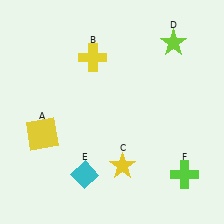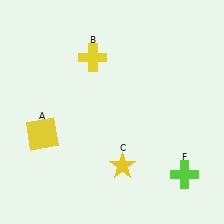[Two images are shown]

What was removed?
The lime star (D), the cyan diamond (E) were removed in Image 2.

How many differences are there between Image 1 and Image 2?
There are 2 differences between the two images.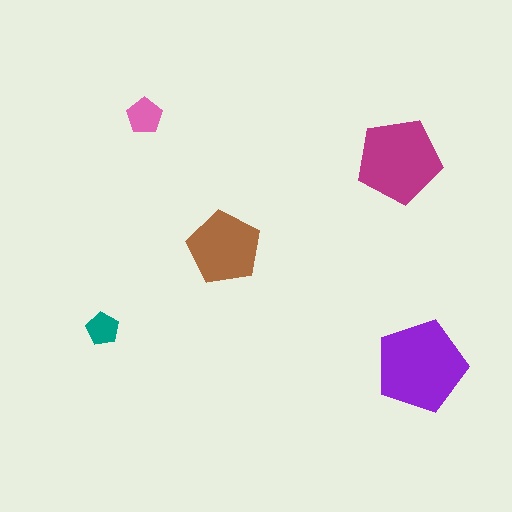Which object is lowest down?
The purple pentagon is bottommost.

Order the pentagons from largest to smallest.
the purple one, the magenta one, the brown one, the pink one, the teal one.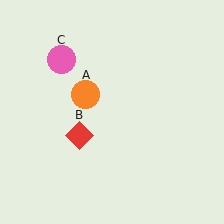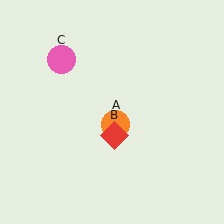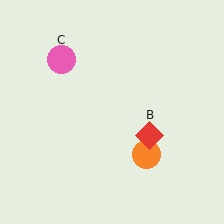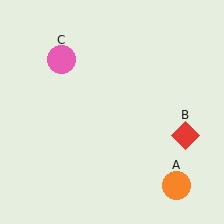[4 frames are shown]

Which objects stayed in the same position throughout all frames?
Pink circle (object C) remained stationary.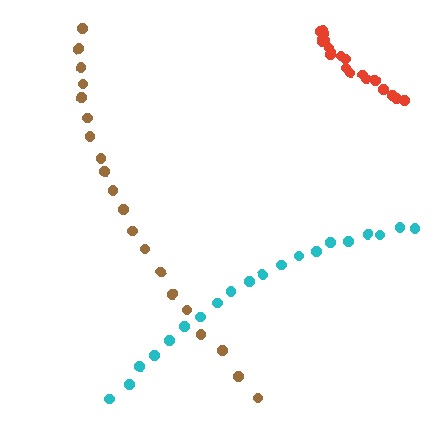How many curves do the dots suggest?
There are 3 distinct paths.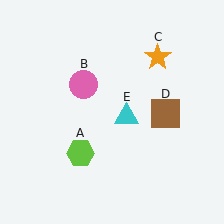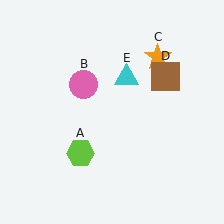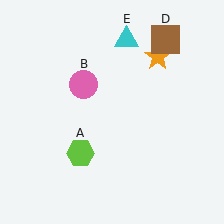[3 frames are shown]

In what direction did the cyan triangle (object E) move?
The cyan triangle (object E) moved up.